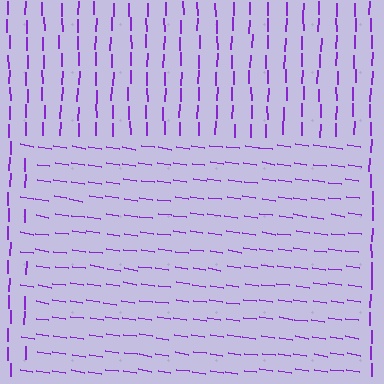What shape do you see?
I see a rectangle.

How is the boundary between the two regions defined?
The boundary is defined purely by a change in line orientation (approximately 83 degrees difference). All lines are the same color and thickness.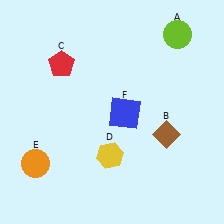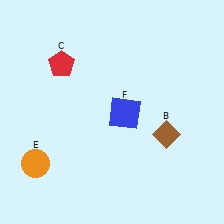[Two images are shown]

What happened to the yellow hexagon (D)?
The yellow hexagon (D) was removed in Image 2. It was in the bottom-left area of Image 1.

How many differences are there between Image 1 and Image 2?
There are 2 differences between the two images.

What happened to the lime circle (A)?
The lime circle (A) was removed in Image 2. It was in the top-right area of Image 1.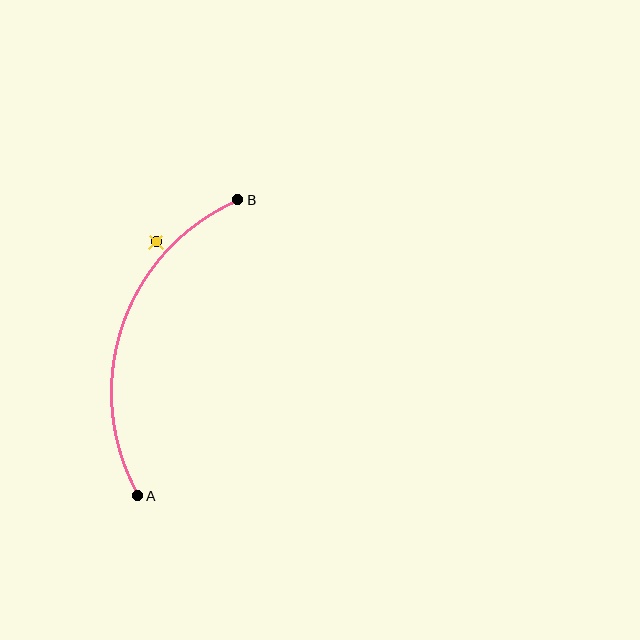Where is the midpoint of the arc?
The arc midpoint is the point on the curve farthest from the straight line joining A and B. It sits to the left of that line.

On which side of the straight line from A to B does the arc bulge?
The arc bulges to the left of the straight line connecting A and B.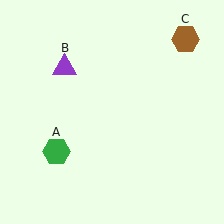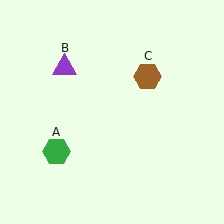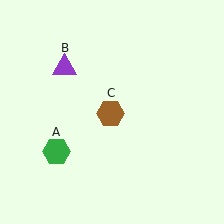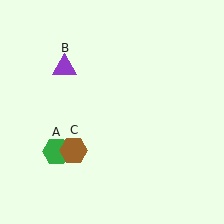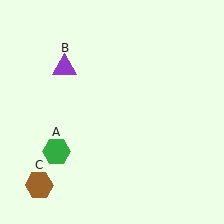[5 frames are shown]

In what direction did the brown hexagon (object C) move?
The brown hexagon (object C) moved down and to the left.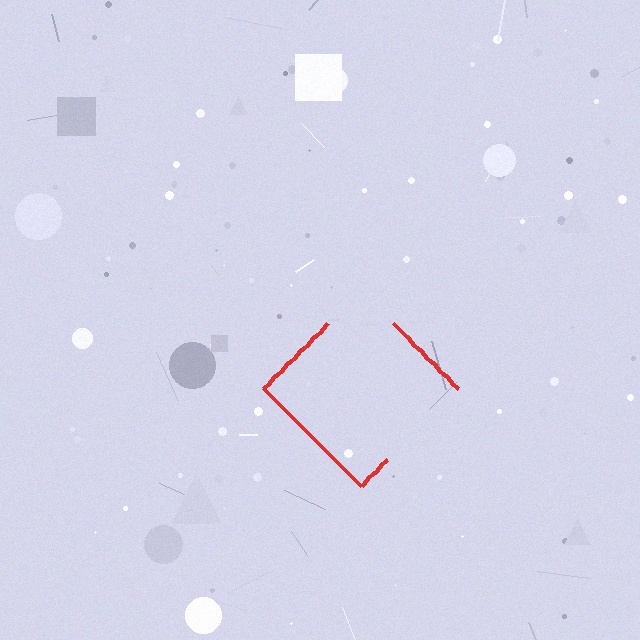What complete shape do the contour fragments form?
The contour fragments form a diamond.